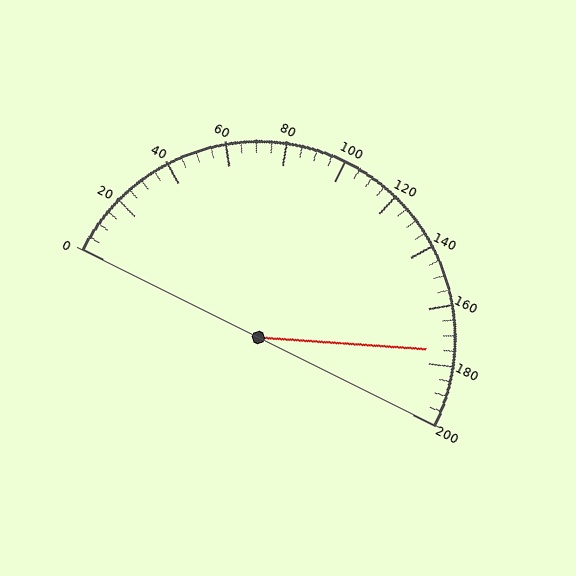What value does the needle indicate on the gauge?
The needle indicates approximately 175.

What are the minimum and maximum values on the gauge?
The gauge ranges from 0 to 200.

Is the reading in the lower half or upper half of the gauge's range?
The reading is in the upper half of the range (0 to 200).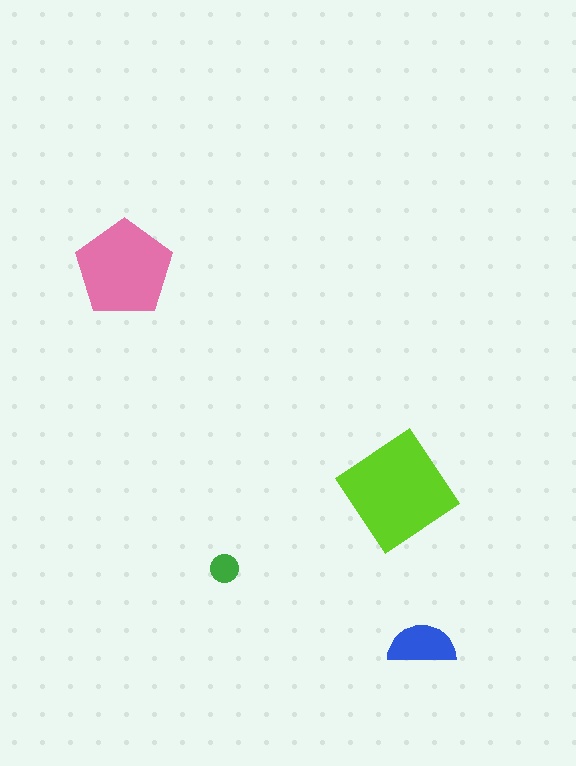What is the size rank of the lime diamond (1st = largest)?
1st.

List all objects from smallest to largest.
The green circle, the blue semicircle, the pink pentagon, the lime diamond.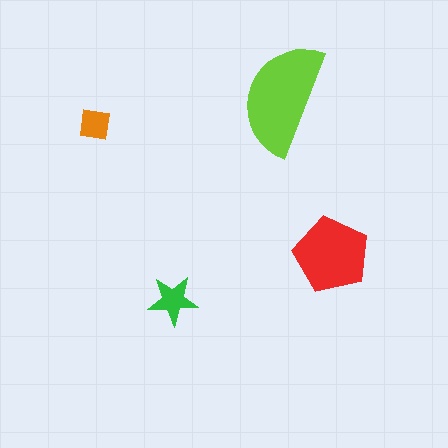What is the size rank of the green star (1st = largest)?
3rd.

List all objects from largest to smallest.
The lime semicircle, the red pentagon, the green star, the orange square.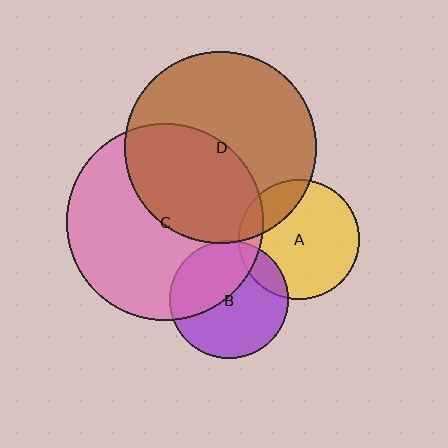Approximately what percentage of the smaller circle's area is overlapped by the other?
Approximately 5%.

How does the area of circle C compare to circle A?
Approximately 2.7 times.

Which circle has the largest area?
Circle C (pink).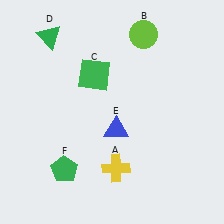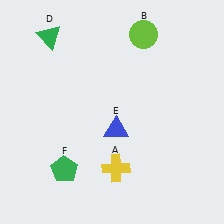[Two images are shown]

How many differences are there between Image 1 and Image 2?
There is 1 difference between the two images.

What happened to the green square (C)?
The green square (C) was removed in Image 2. It was in the top-left area of Image 1.